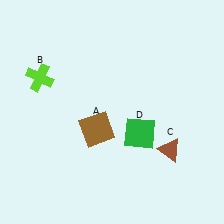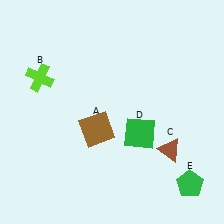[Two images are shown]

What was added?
A green pentagon (E) was added in Image 2.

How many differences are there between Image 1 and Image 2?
There is 1 difference between the two images.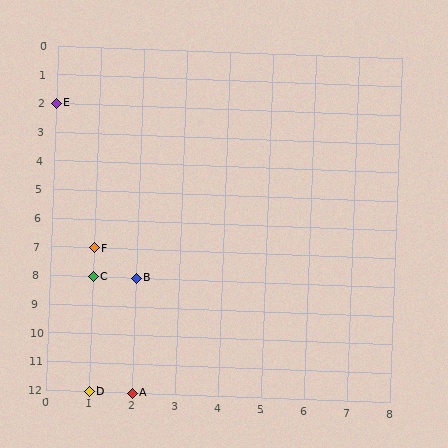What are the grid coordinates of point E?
Point E is at grid coordinates (0, 2).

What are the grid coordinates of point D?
Point D is at grid coordinates (1, 12).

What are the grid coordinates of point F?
Point F is at grid coordinates (1, 7).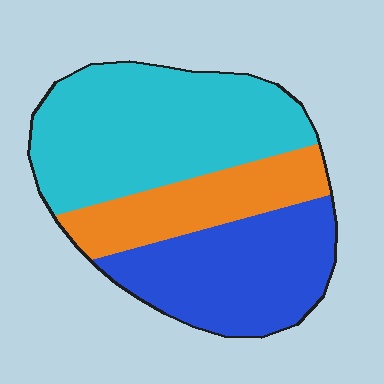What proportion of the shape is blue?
Blue covers around 35% of the shape.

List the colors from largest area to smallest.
From largest to smallest: cyan, blue, orange.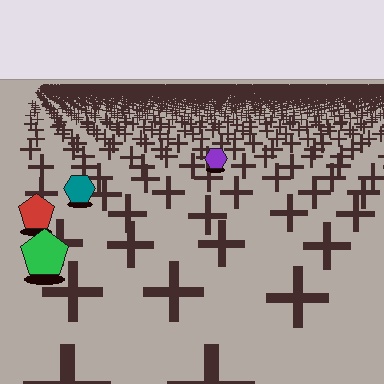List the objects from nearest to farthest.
From nearest to farthest: the green pentagon, the red pentagon, the teal hexagon, the purple hexagon.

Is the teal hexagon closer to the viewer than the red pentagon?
No. The red pentagon is closer — you can tell from the texture gradient: the ground texture is coarser near it.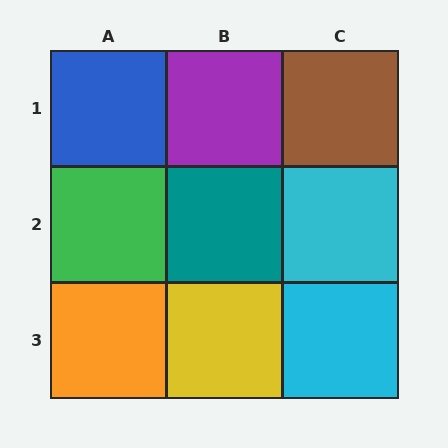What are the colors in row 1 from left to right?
Blue, purple, brown.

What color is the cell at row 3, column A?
Orange.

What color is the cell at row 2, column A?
Green.